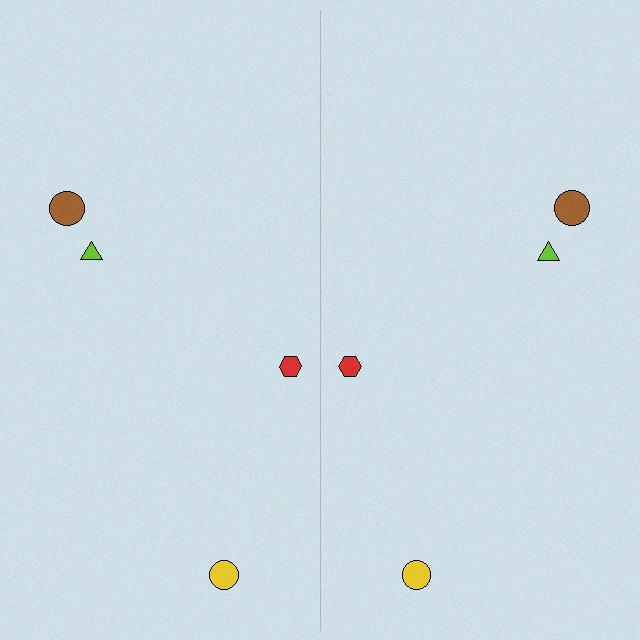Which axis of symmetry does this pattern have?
The pattern has a vertical axis of symmetry running through the center of the image.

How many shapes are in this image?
There are 8 shapes in this image.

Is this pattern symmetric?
Yes, this pattern has bilateral (reflection) symmetry.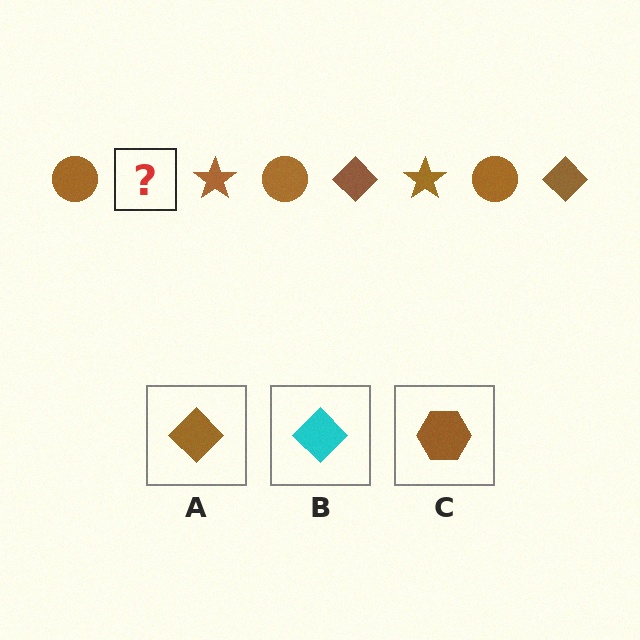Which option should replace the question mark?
Option A.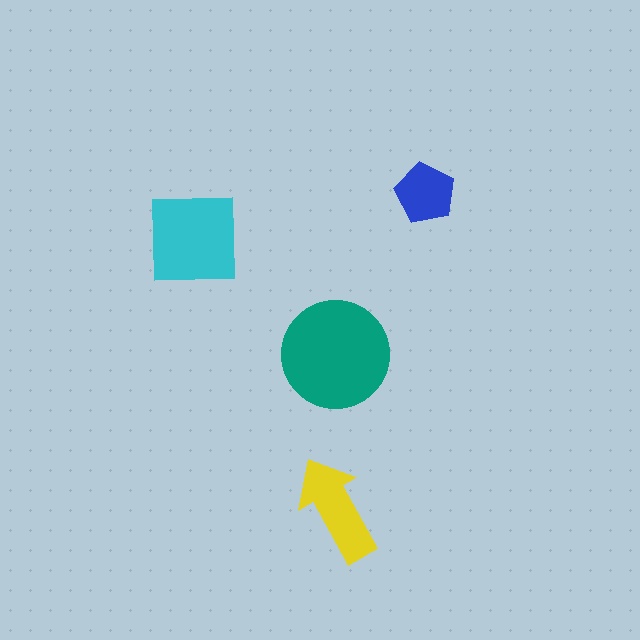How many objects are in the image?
There are 4 objects in the image.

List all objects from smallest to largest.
The blue pentagon, the yellow arrow, the cyan square, the teal circle.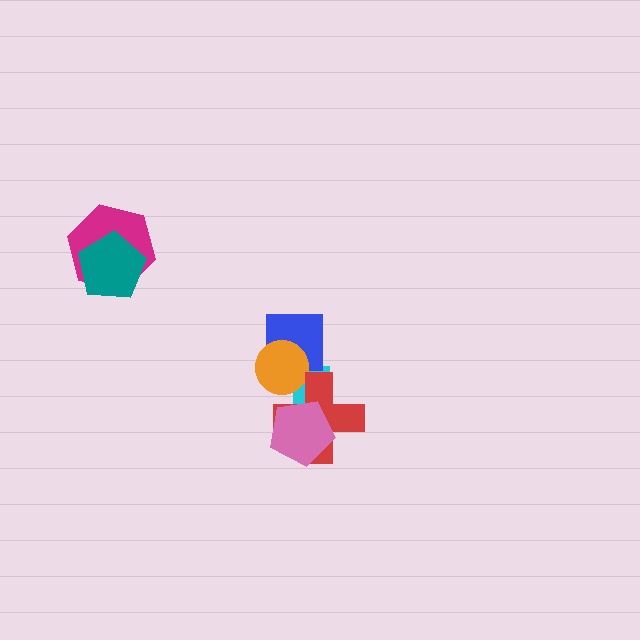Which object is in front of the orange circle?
The red cross is in front of the orange circle.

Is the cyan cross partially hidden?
Yes, it is partially covered by another shape.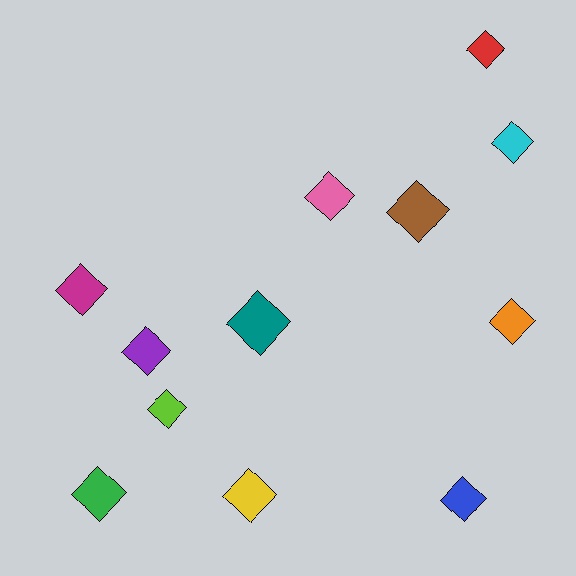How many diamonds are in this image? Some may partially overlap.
There are 12 diamonds.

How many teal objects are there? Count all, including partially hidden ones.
There is 1 teal object.